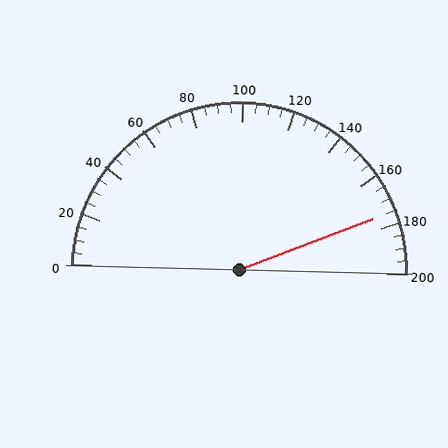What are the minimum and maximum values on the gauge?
The gauge ranges from 0 to 200.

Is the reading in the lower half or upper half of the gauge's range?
The reading is in the upper half of the range (0 to 200).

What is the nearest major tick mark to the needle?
The nearest major tick mark is 180.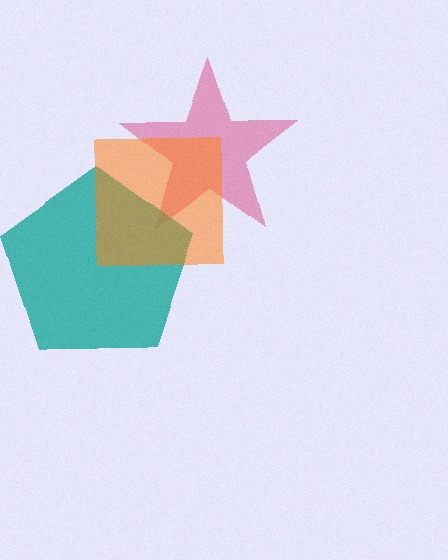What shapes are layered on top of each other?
The layered shapes are: a pink star, a teal pentagon, an orange square.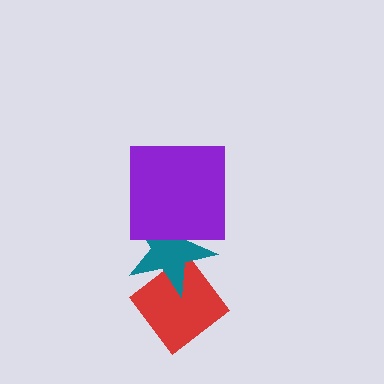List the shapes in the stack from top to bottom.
From top to bottom: the purple square, the teal star, the red diamond.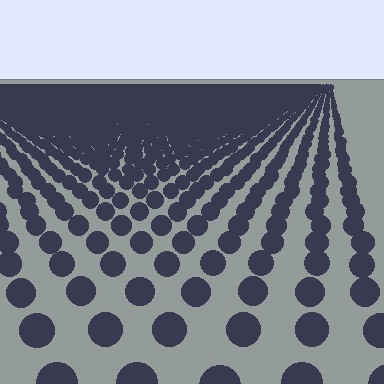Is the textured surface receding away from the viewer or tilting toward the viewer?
The surface is receding away from the viewer. Texture elements get smaller and denser toward the top.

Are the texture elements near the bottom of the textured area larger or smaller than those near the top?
Larger. Near the bottom, elements are closer to the viewer and appear at a bigger on-screen size.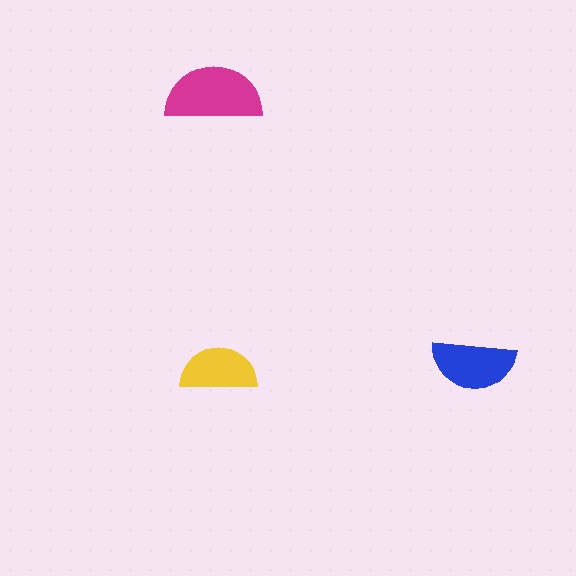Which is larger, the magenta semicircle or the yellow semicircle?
The magenta one.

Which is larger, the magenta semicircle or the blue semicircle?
The magenta one.